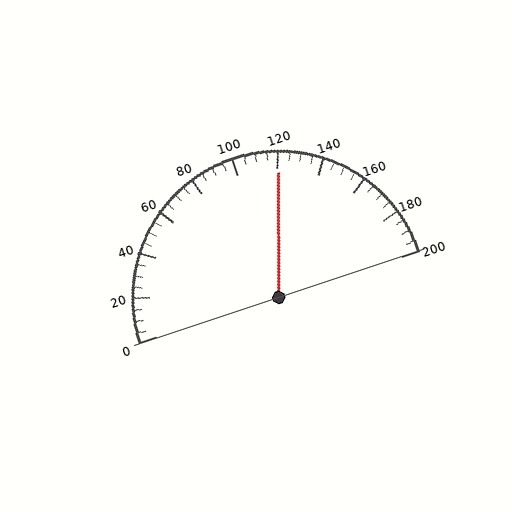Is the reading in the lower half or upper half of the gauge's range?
The reading is in the upper half of the range (0 to 200).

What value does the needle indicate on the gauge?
The needle indicates approximately 120.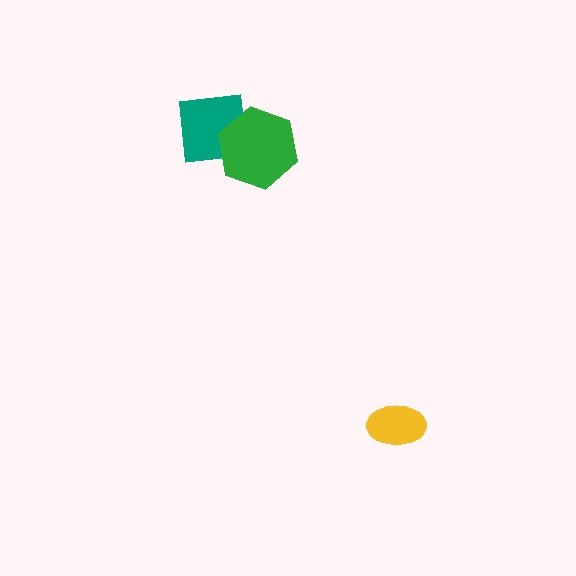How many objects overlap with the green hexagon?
1 object overlaps with the green hexagon.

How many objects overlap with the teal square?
1 object overlaps with the teal square.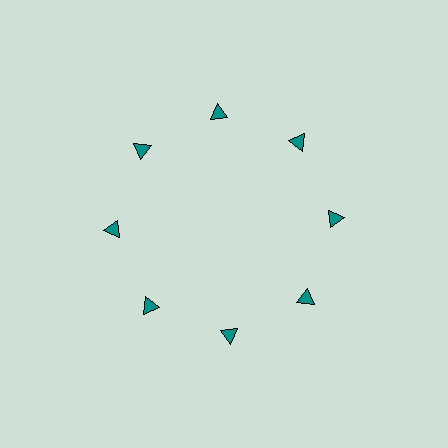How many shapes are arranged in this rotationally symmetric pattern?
There are 8 shapes, arranged in 8 groups of 1.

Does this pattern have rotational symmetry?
Yes, this pattern has 8-fold rotational symmetry. It looks the same after rotating 45 degrees around the center.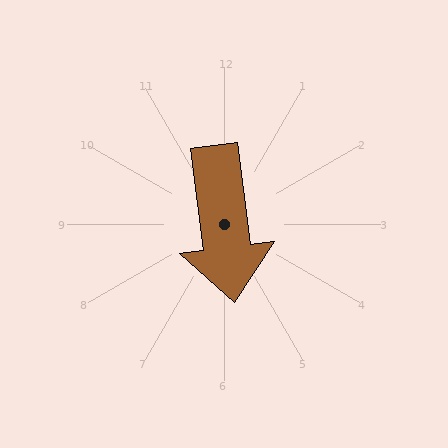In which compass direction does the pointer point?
South.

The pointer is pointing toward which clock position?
Roughly 6 o'clock.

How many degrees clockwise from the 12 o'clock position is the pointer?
Approximately 172 degrees.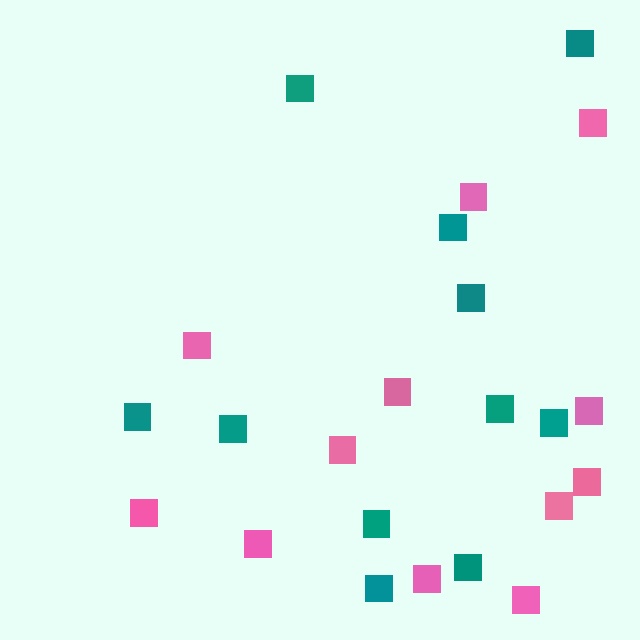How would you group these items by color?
There are 2 groups: one group of pink squares (12) and one group of teal squares (11).